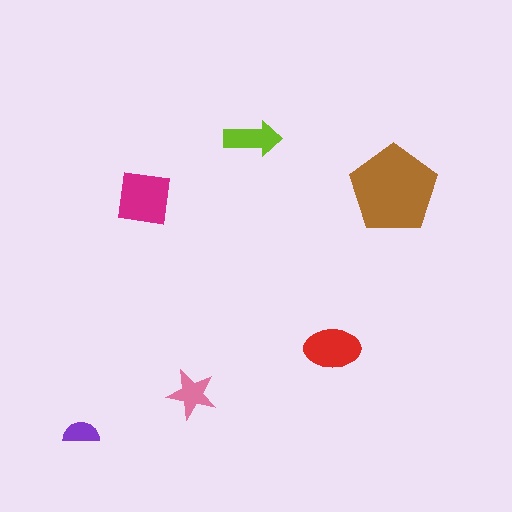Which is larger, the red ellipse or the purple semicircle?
The red ellipse.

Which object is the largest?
The brown pentagon.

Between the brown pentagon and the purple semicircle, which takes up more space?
The brown pentagon.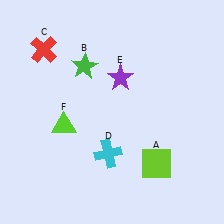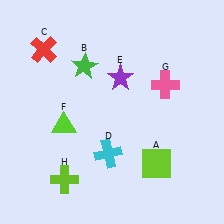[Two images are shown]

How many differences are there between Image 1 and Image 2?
There are 2 differences between the two images.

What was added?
A pink cross (G), a lime cross (H) were added in Image 2.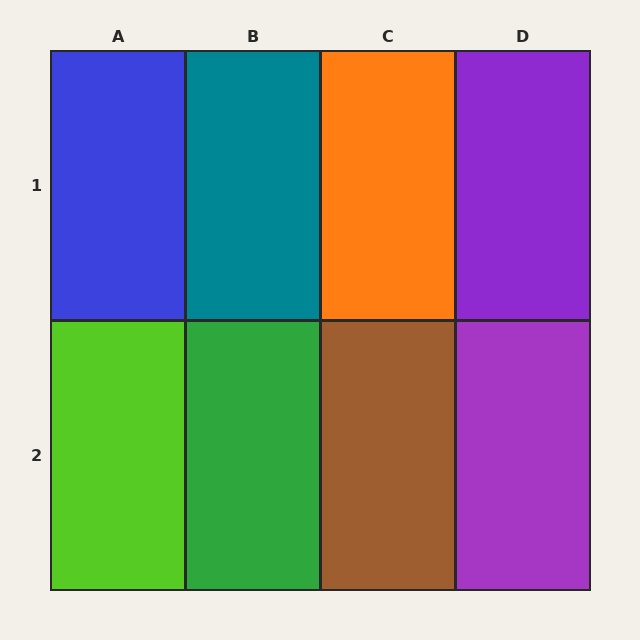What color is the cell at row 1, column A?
Blue.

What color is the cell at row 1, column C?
Orange.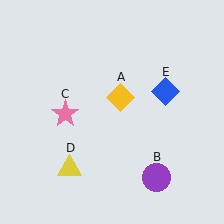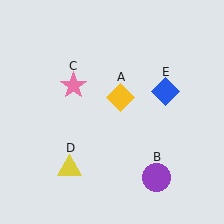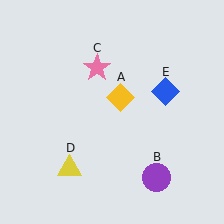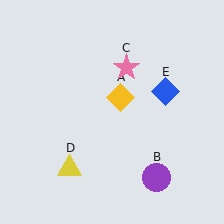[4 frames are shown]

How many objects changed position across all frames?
1 object changed position: pink star (object C).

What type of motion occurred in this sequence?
The pink star (object C) rotated clockwise around the center of the scene.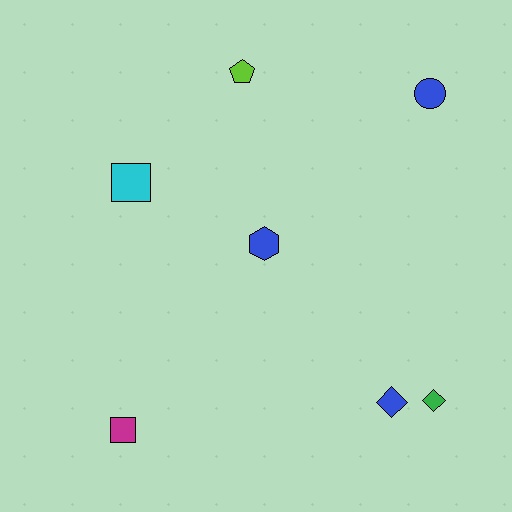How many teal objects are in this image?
There are no teal objects.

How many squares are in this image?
There are 2 squares.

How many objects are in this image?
There are 7 objects.